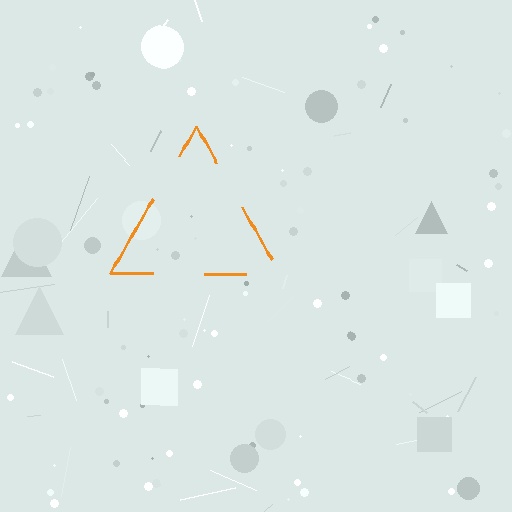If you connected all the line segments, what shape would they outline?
They would outline a triangle.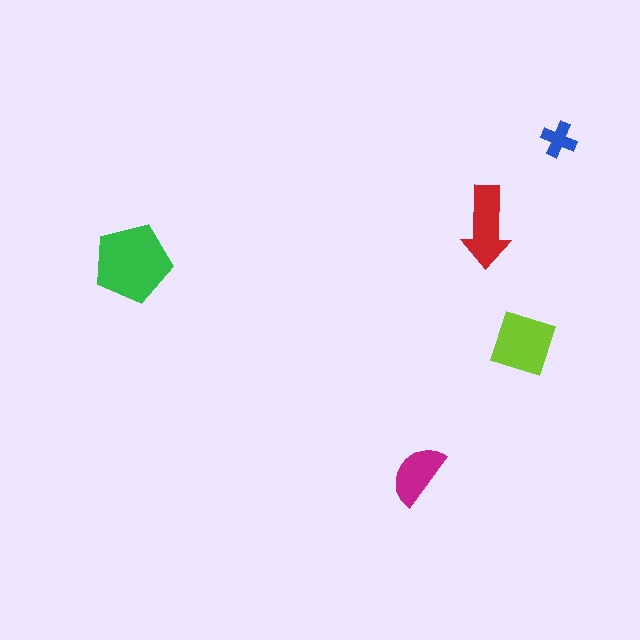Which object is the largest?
The green pentagon.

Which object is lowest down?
The magenta semicircle is bottommost.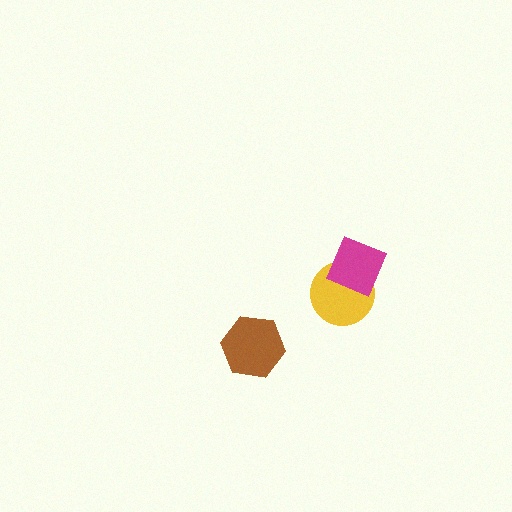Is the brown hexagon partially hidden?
No, no other shape covers it.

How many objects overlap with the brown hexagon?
0 objects overlap with the brown hexagon.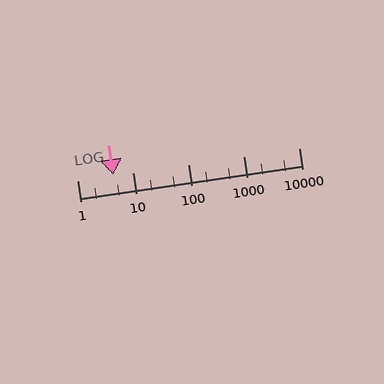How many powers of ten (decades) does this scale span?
The scale spans 4 decades, from 1 to 10000.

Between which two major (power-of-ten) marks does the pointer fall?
The pointer is between 1 and 10.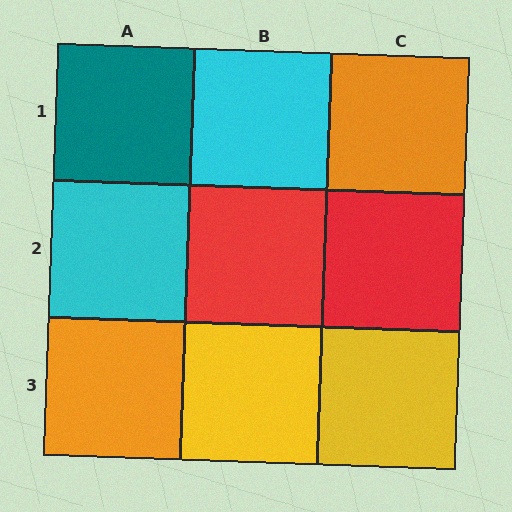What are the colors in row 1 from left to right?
Teal, cyan, orange.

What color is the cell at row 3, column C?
Yellow.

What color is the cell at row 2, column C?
Red.